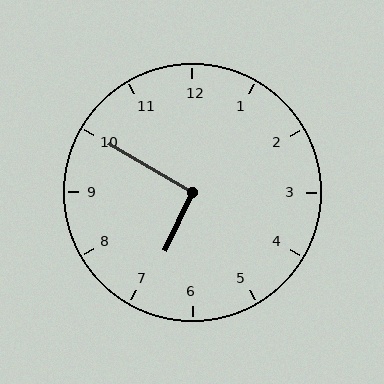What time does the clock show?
6:50.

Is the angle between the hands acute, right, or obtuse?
It is right.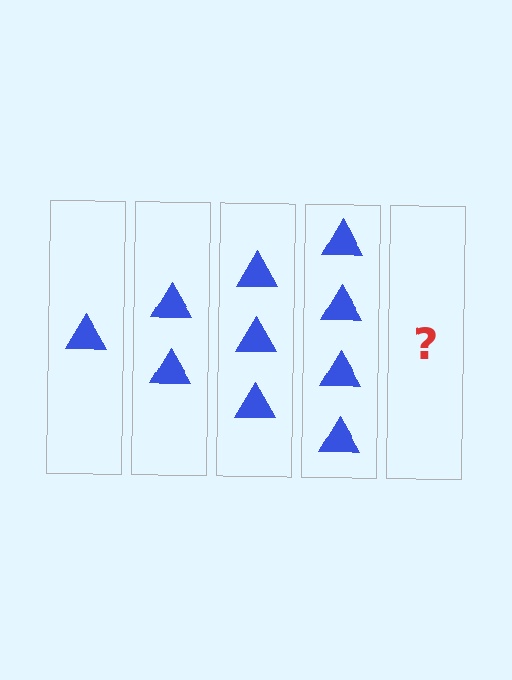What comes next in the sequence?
The next element should be 5 triangles.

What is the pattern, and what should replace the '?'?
The pattern is that each step adds one more triangle. The '?' should be 5 triangles.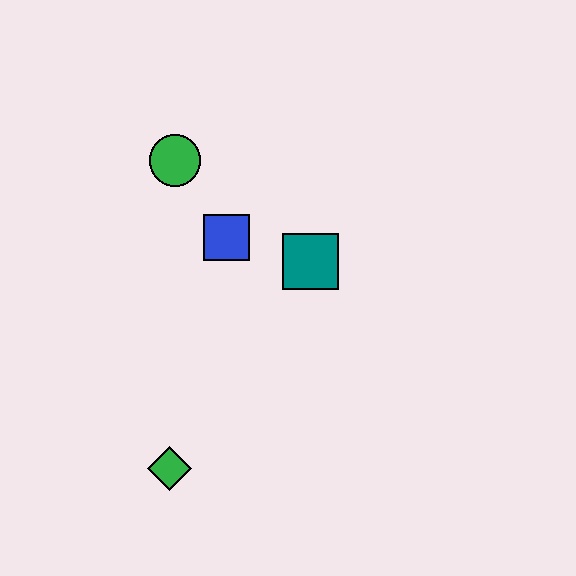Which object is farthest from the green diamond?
The green circle is farthest from the green diamond.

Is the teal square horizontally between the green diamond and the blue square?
No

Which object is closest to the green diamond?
The blue square is closest to the green diamond.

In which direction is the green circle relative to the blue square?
The green circle is above the blue square.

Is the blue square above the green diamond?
Yes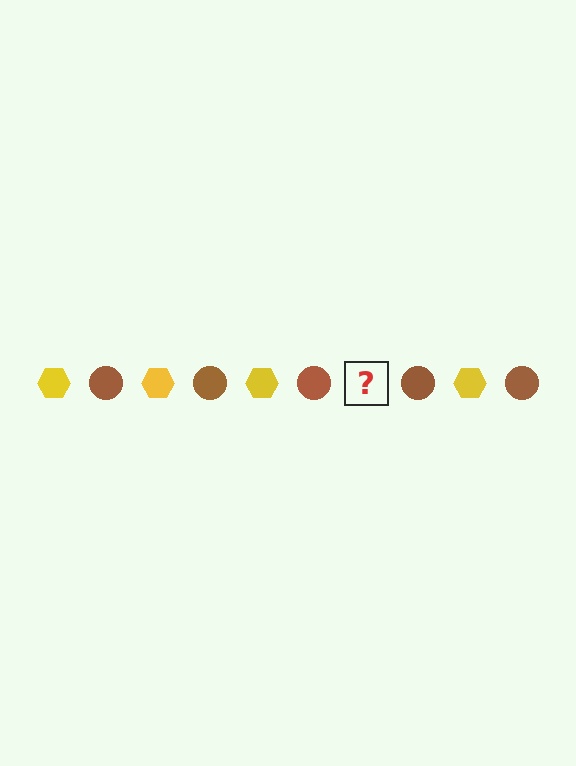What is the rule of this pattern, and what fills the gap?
The rule is that the pattern alternates between yellow hexagon and brown circle. The gap should be filled with a yellow hexagon.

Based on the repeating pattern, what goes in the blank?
The blank should be a yellow hexagon.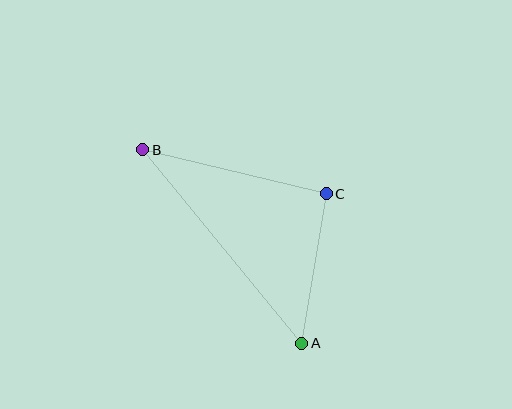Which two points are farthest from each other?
Points A and B are farthest from each other.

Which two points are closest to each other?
Points A and C are closest to each other.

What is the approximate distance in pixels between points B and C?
The distance between B and C is approximately 189 pixels.